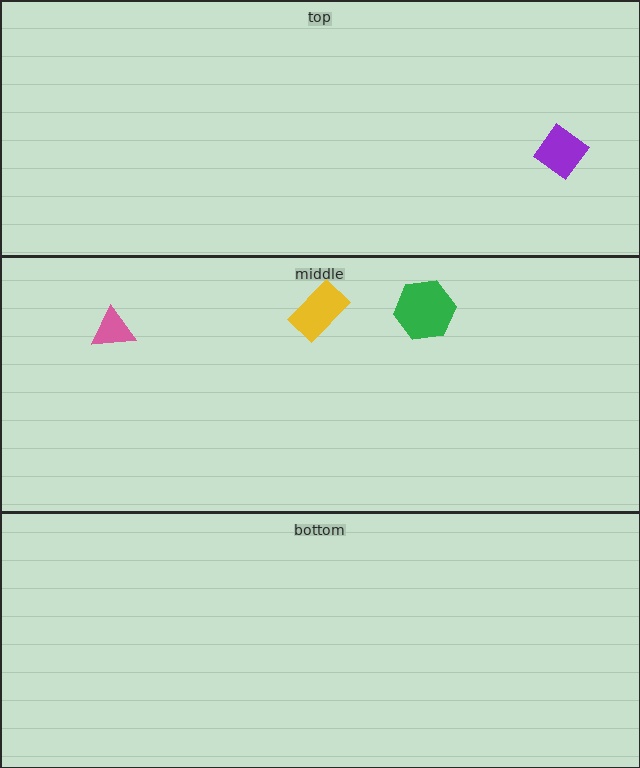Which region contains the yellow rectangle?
The middle region.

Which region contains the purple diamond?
The top region.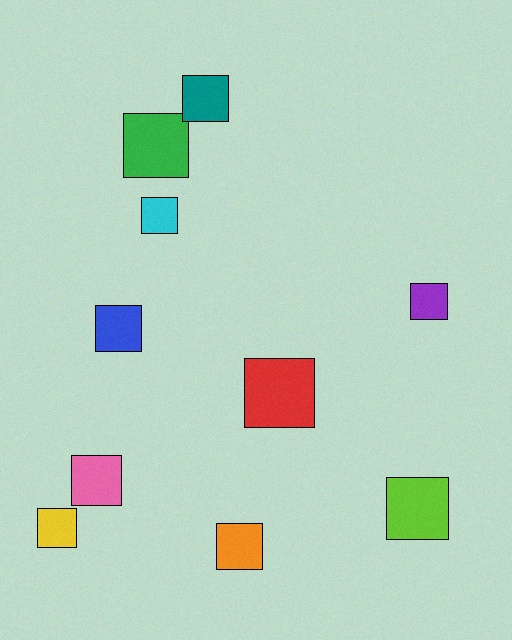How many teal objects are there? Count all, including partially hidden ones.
There is 1 teal object.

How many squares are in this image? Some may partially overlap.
There are 10 squares.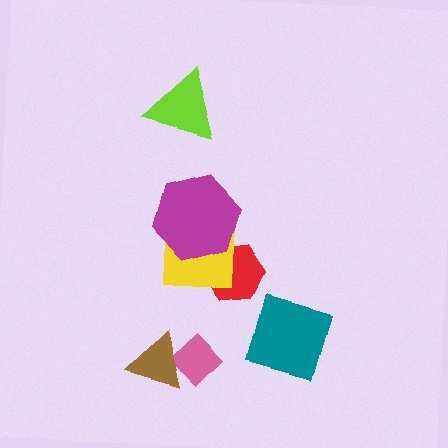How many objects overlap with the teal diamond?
0 objects overlap with the teal diamond.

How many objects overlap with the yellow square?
2 objects overlap with the yellow square.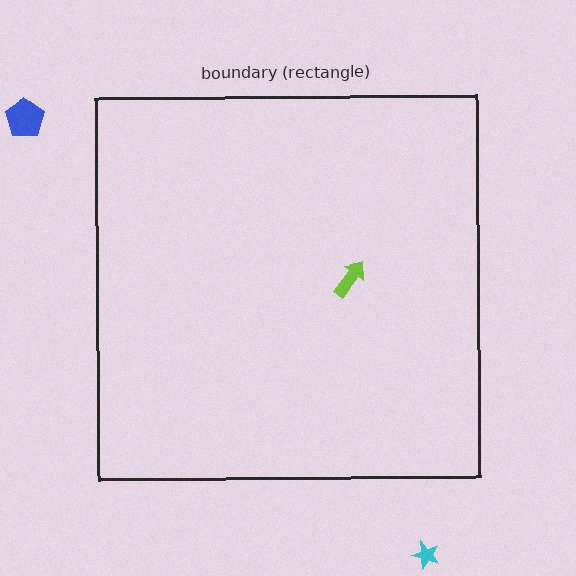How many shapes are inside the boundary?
1 inside, 2 outside.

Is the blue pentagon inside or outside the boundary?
Outside.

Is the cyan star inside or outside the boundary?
Outside.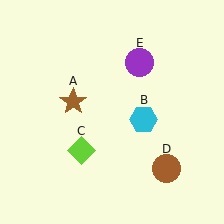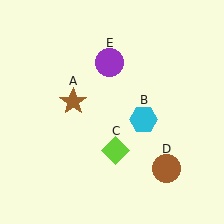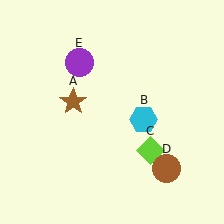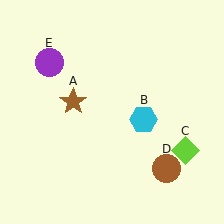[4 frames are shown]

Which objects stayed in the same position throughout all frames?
Brown star (object A) and cyan hexagon (object B) and brown circle (object D) remained stationary.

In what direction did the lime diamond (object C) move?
The lime diamond (object C) moved right.